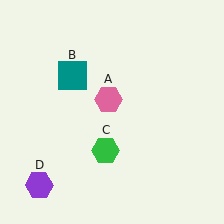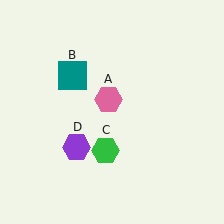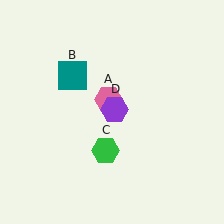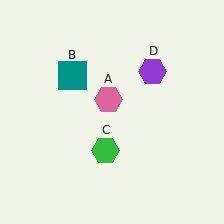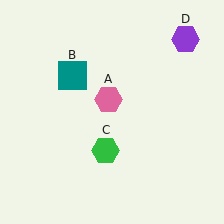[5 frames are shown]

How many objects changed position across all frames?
1 object changed position: purple hexagon (object D).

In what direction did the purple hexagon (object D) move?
The purple hexagon (object D) moved up and to the right.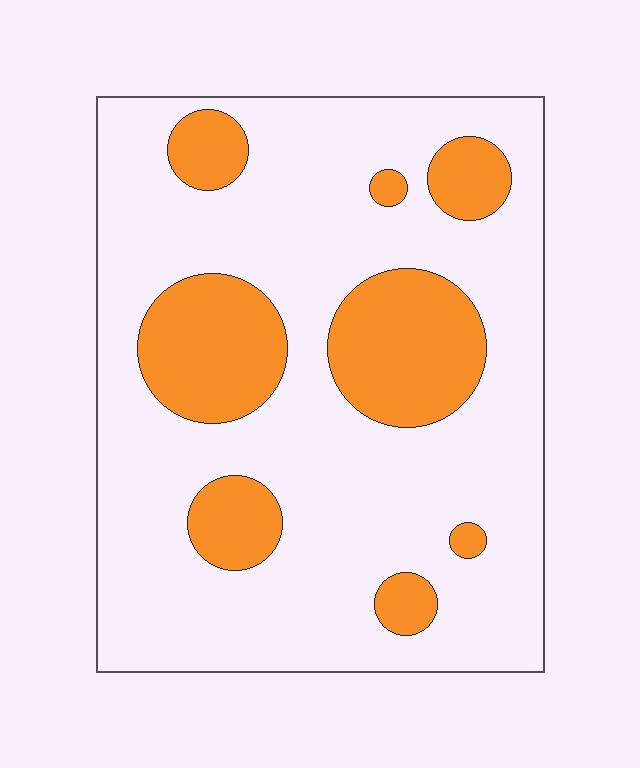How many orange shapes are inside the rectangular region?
8.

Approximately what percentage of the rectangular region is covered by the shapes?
Approximately 25%.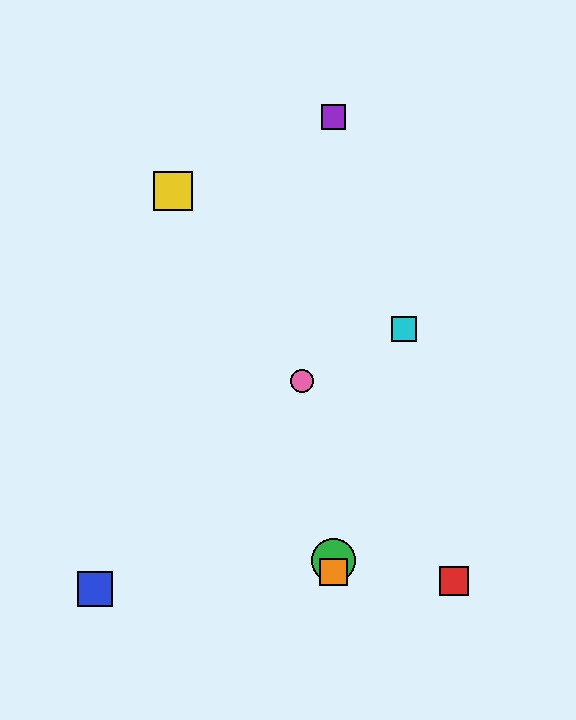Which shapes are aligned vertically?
The green circle, the purple square, the orange square are aligned vertically.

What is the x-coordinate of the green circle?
The green circle is at x≈334.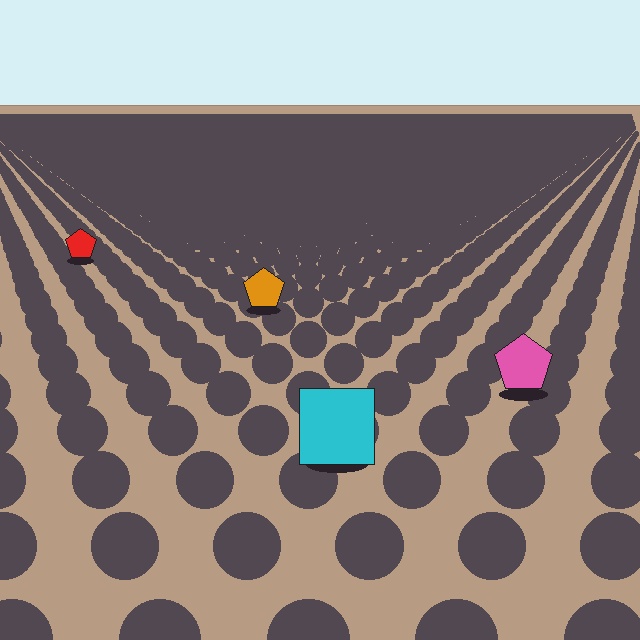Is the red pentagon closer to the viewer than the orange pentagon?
No. The orange pentagon is closer — you can tell from the texture gradient: the ground texture is coarser near it.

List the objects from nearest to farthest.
From nearest to farthest: the cyan square, the pink pentagon, the orange pentagon, the red pentagon.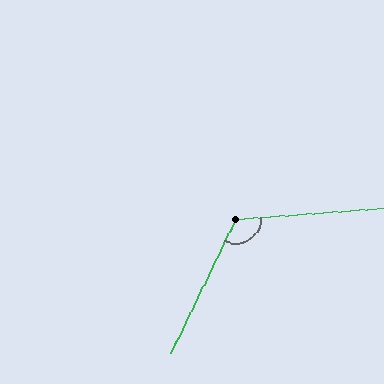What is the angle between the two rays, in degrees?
Approximately 120 degrees.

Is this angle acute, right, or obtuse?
It is obtuse.